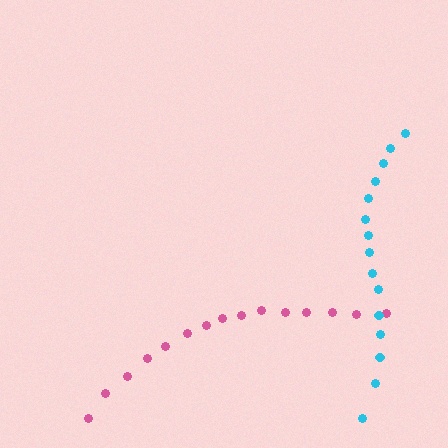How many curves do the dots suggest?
There are 2 distinct paths.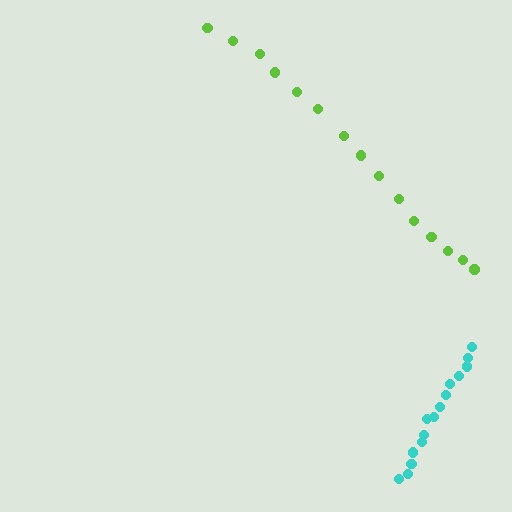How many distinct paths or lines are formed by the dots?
There are 2 distinct paths.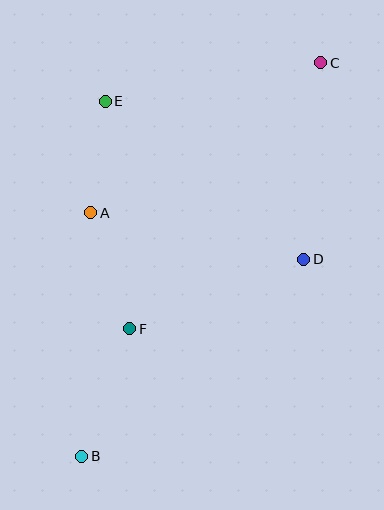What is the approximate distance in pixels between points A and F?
The distance between A and F is approximately 122 pixels.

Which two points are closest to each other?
Points A and E are closest to each other.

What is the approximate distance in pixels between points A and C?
The distance between A and C is approximately 275 pixels.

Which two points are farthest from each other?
Points B and C are farthest from each other.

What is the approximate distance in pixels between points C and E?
The distance between C and E is approximately 219 pixels.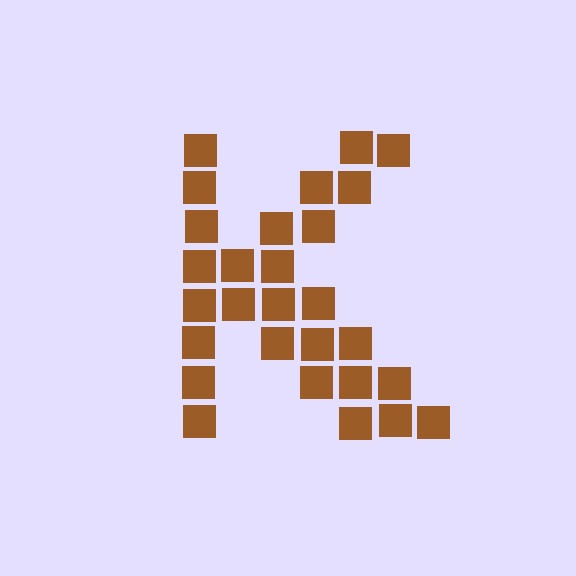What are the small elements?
The small elements are squares.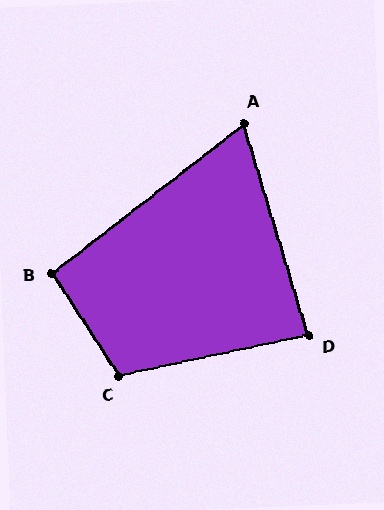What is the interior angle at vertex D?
Approximately 85 degrees (approximately right).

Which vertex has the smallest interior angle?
A, at approximately 69 degrees.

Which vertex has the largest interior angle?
C, at approximately 111 degrees.